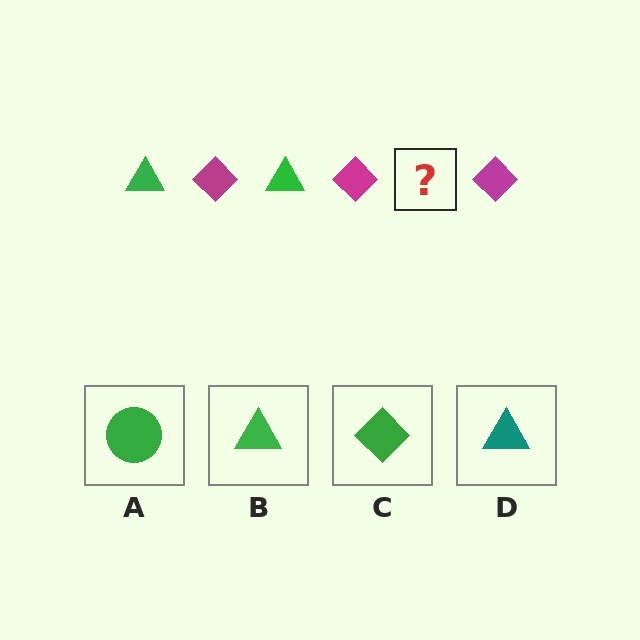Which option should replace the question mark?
Option B.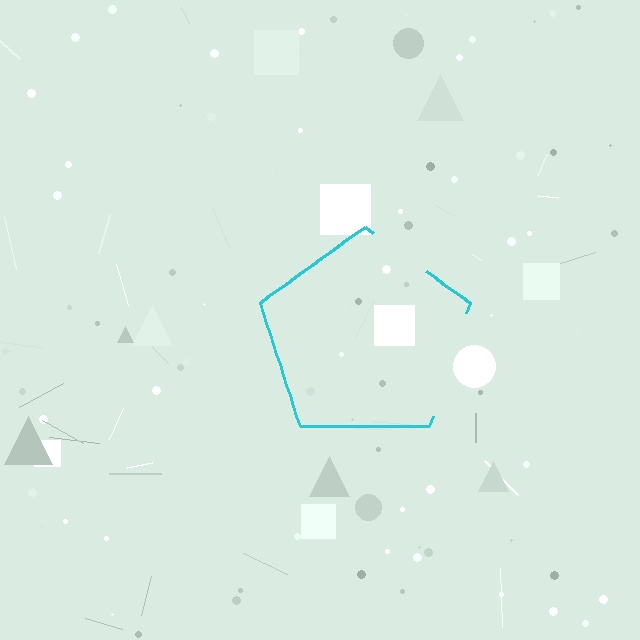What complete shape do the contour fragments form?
The contour fragments form a pentagon.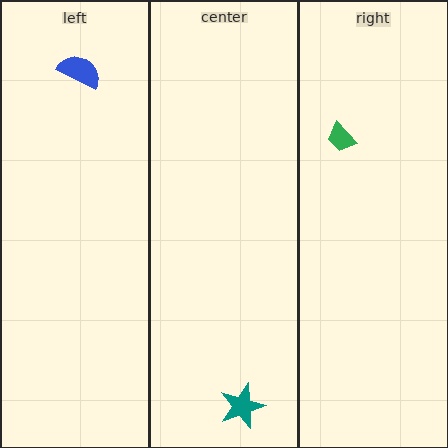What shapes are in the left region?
The blue semicircle.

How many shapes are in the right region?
1.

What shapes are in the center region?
The teal star.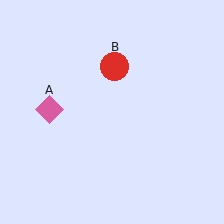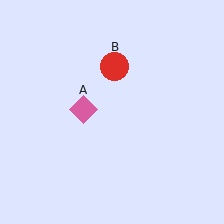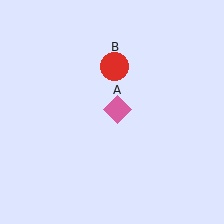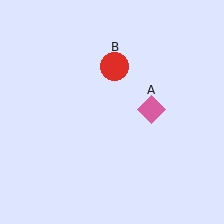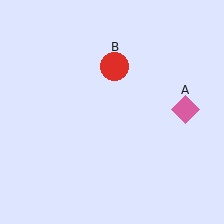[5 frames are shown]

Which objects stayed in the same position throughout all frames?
Red circle (object B) remained stationary.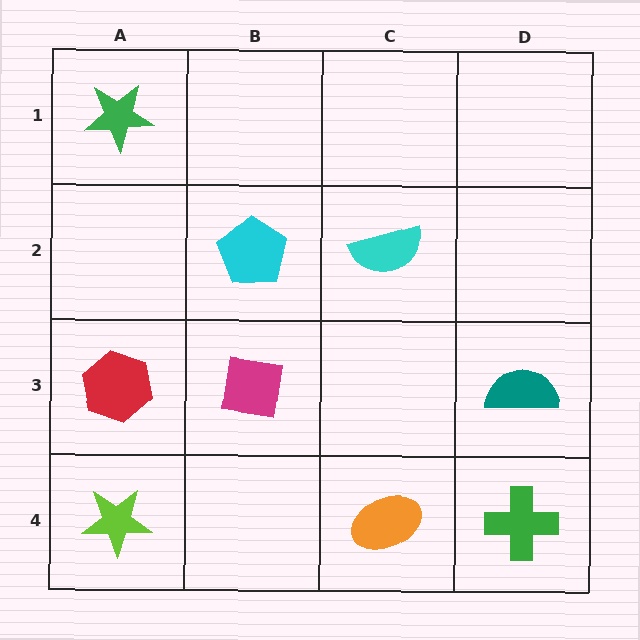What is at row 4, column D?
A green cross.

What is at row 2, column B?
A cyan pentagon.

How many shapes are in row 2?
2 shapes.